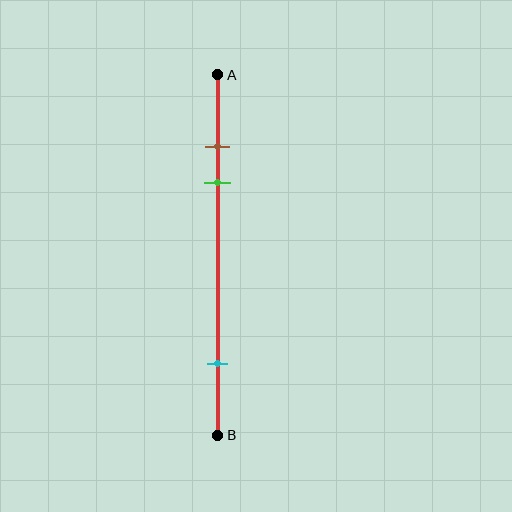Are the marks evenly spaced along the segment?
No, the marks are not evenly spaced.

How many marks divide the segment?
There are 3 marks dividing the segment.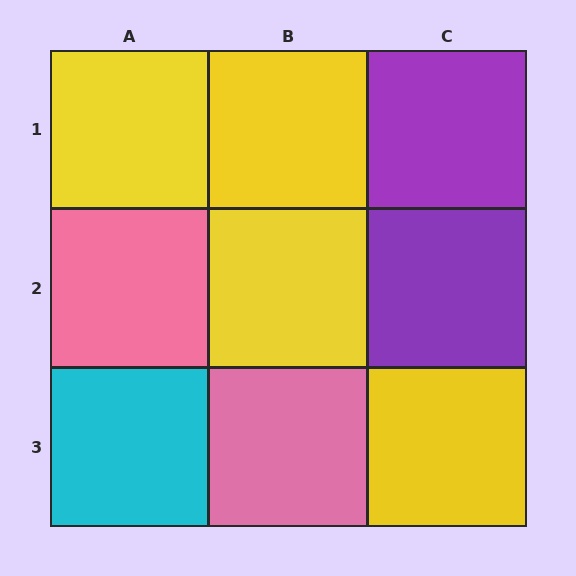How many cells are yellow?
4 cells are yellow.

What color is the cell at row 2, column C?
Purple.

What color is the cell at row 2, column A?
Pink.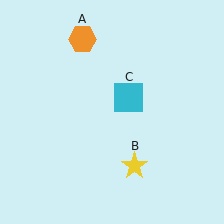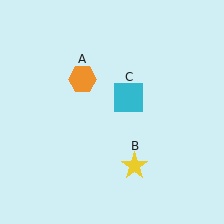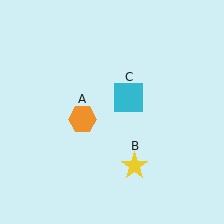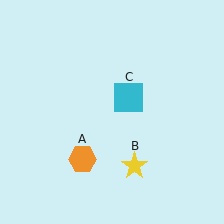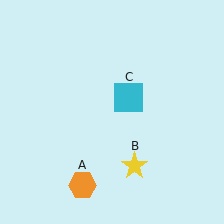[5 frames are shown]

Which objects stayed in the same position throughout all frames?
Yellow star (object B) and cyan square (object C) remained stationary.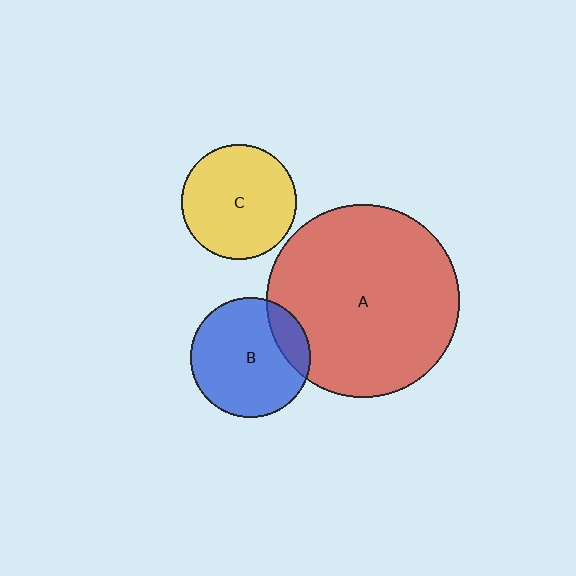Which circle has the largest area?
Circle A (red).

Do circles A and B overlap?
Yes.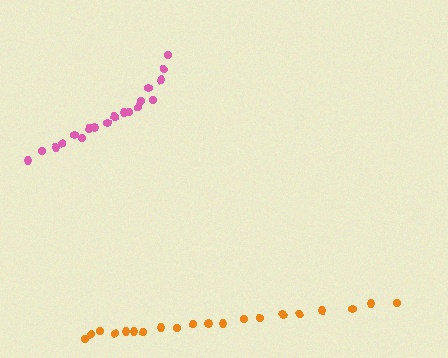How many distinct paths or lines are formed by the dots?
There are 2 distinct paths.